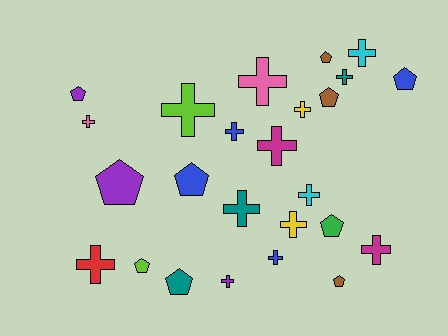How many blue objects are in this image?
There are 4 blue objects.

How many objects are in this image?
There are 25 objects.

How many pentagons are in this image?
There are 10 pentagons.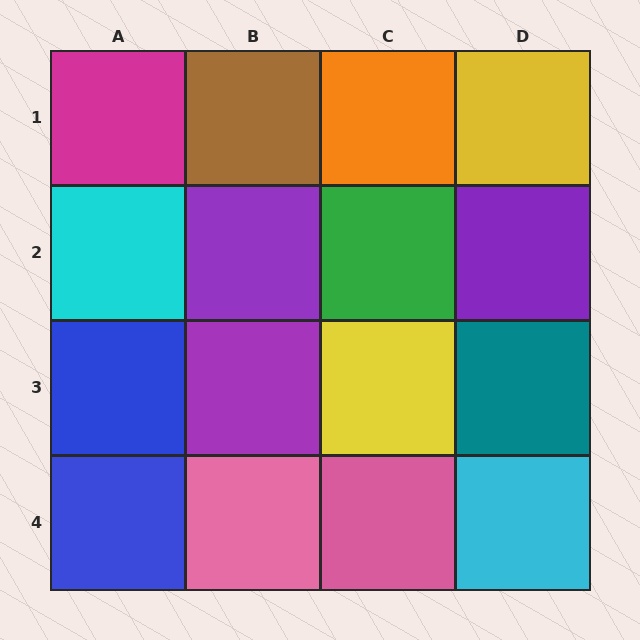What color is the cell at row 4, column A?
Blue.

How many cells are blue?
2 cells are blue.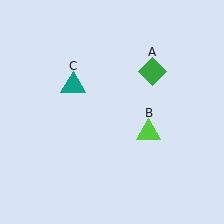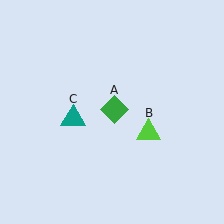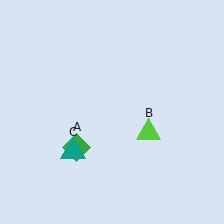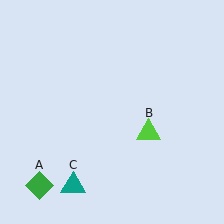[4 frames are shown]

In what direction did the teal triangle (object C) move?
The teal triangle (object C) moved down.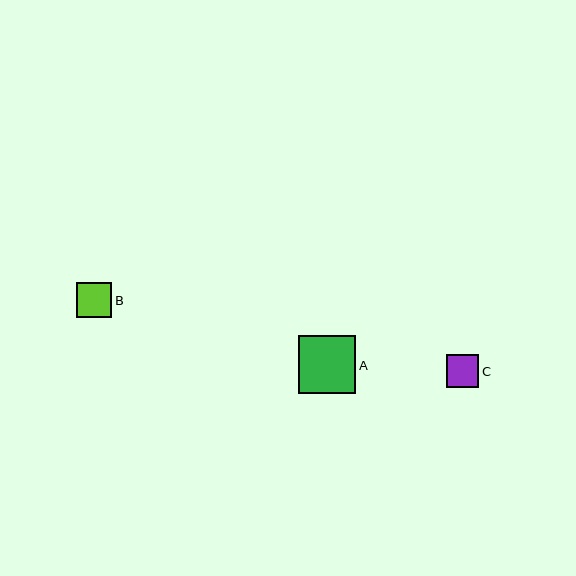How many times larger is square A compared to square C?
Square A is approximately 1.8 times the size of square C.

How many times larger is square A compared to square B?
Square A is approximately 1.6 times the size of square B.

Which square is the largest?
Square A is the largest with a size of approximately 58 pixels.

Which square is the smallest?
Square C is the smallest with a size of approximately 32 pixels.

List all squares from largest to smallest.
From largest to smallest: A, B, C.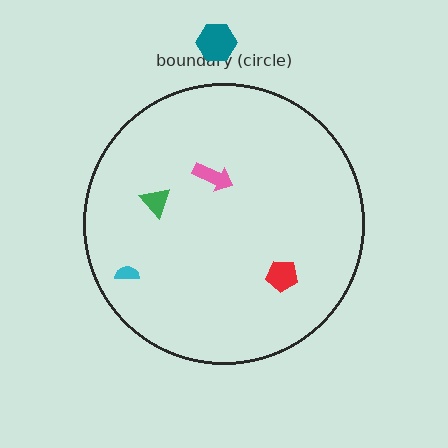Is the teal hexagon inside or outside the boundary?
Outside.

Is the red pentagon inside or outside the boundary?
Inside.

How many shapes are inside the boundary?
4 inside, 1 outside.